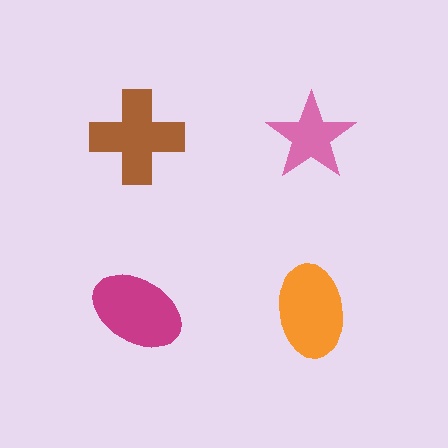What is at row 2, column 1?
A magenta ellipse.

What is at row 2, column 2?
An orange ellipse.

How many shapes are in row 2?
2 shapes.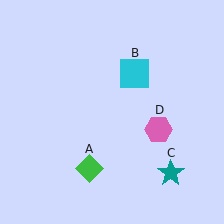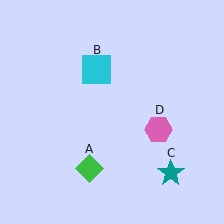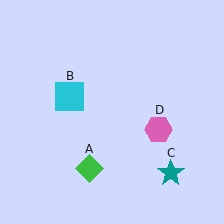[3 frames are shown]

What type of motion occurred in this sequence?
The cyan square (object B) rotated counterclockwise around the center of the scene.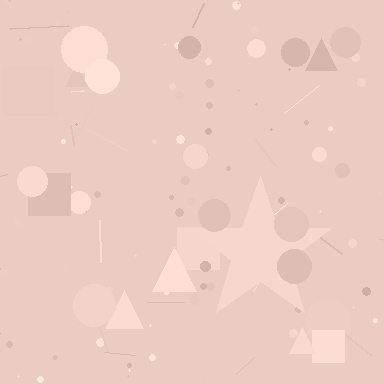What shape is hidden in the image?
A star is hidden in the image.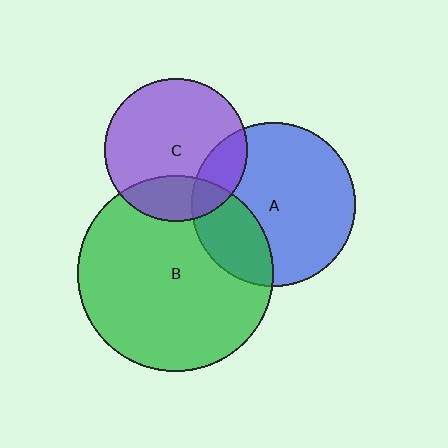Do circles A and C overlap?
Yes.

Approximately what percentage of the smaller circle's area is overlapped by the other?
Approximately 20%.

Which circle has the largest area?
Circle B (green).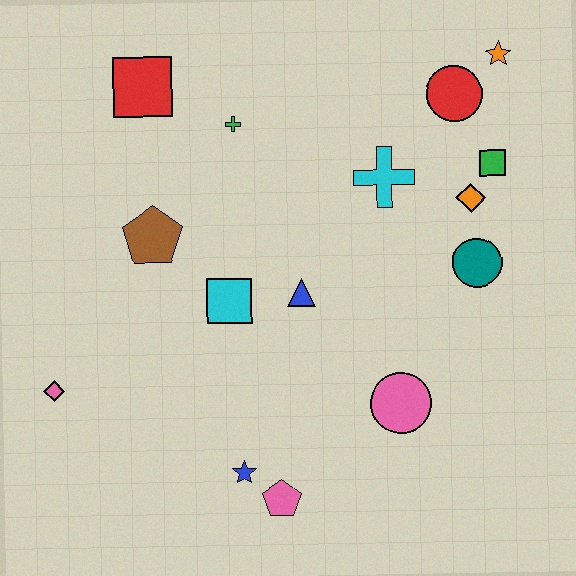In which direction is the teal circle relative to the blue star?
The teal circle is to the right of the blue star.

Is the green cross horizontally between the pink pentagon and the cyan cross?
No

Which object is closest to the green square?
The orange diamond is closest to the green square.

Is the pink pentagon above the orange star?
No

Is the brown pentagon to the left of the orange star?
Yes